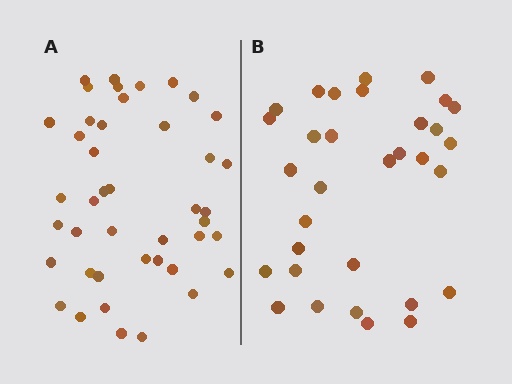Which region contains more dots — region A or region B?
Region A (the left region) has more dots.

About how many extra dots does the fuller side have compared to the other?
Region A has roughly 12 or so more dots than region B.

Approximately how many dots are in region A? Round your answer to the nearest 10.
About 40 dots. (The exact count is 43, which rounds to 40.)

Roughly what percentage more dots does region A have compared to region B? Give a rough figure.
About 35% more.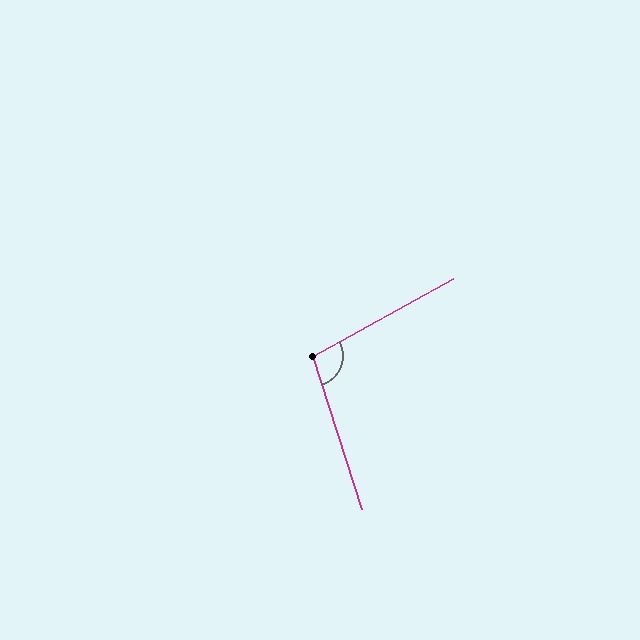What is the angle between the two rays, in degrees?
Approximately 101 degrees.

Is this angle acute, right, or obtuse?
It is obtuse.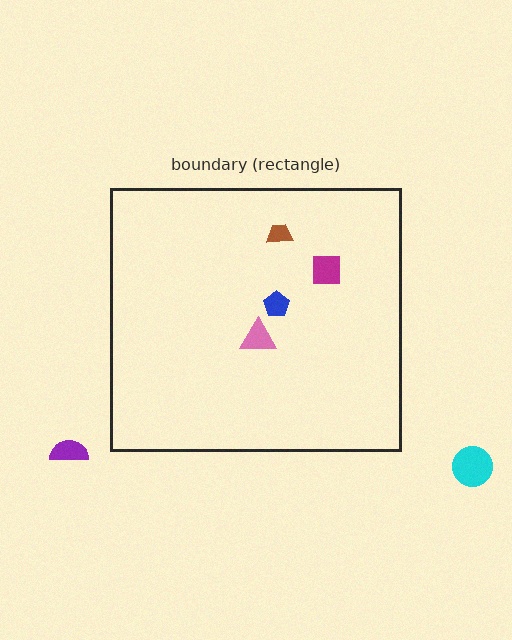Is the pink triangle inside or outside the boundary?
Inside.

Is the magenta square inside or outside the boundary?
Inside.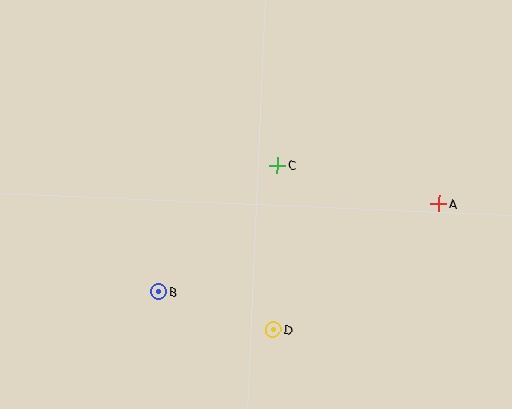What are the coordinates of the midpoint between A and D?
The midpoint between A and D is at (356, 267).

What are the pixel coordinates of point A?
Point A is at (439, 204).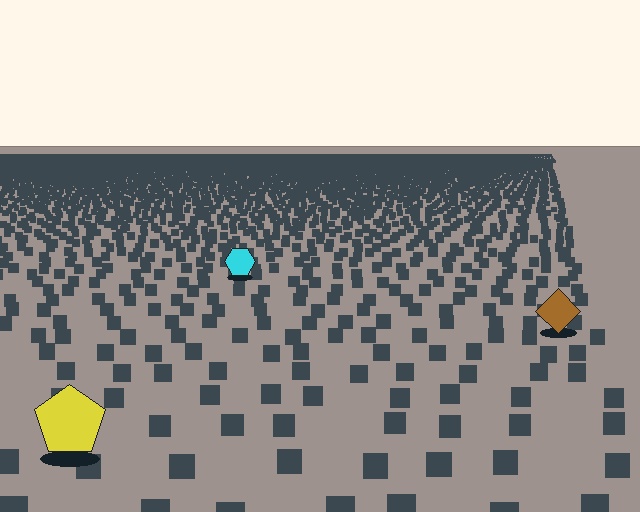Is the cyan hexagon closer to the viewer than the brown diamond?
No. The brown diamond is closer — you can tell from the texture gradient: the ground texture is coarser near it.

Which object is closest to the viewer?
The yellow pentagon is closest. The texture marks near it are larger and more spread out.